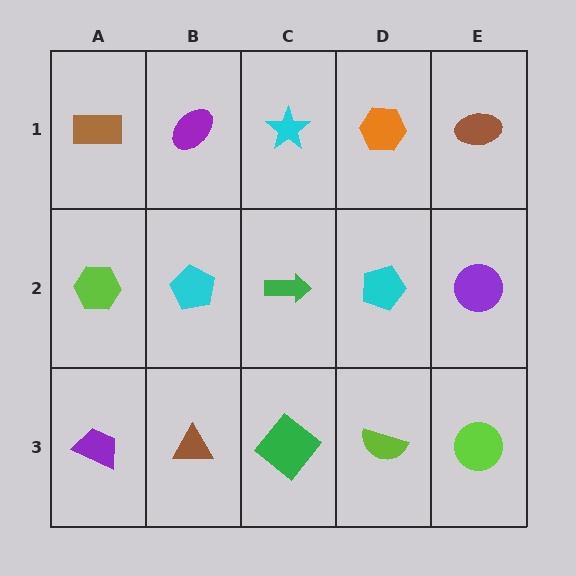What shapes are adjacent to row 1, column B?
A cyan pentagon (row 2, column B), a brown rectangle (row 1, column A), a cyan star (row 1, column C).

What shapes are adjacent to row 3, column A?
A lime hexagon (row 2, column A), a brown triangle (row 3, column B).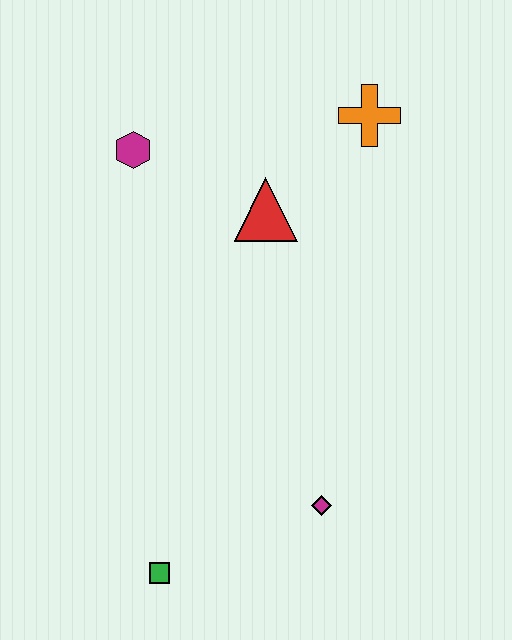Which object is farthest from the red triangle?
The green square is farthest from the red triangle.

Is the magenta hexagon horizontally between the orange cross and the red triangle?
No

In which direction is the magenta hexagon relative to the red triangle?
The magenta hexagon is to the left of the red triangle.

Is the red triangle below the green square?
No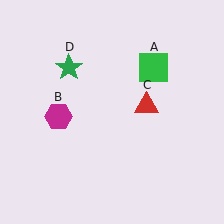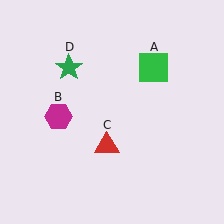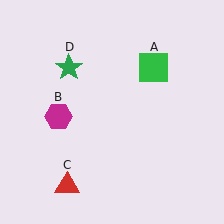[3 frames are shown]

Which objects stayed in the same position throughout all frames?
Green square (object A) and magenta hexagon (object B) and green star (object D) remained stationary.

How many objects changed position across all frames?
1 object changed position: red triangle (object C).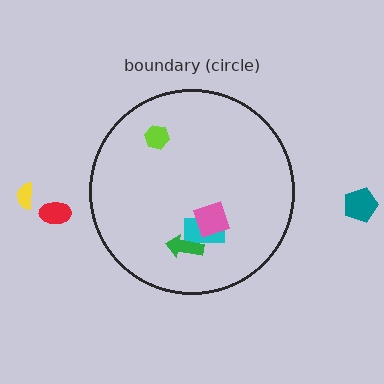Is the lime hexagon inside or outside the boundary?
Inside.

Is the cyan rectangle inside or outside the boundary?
Inside.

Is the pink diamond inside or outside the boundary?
Inside.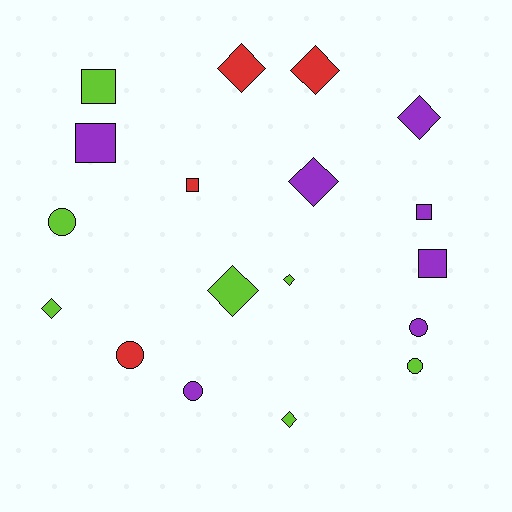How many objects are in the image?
There are 18 objects.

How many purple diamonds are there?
There are 2 purple diamonds.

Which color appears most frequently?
Lime, with 7 objects.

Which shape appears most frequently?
Diamond, with 8 objects.